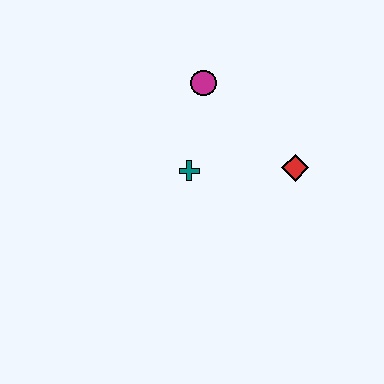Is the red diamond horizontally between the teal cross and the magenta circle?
No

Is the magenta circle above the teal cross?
Yes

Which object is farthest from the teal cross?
The red diamond is farthest from the teal cross.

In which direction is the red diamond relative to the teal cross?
The red diamond is to the right of the teal cross.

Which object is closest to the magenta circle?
The teal cross is closest to the magenta circle.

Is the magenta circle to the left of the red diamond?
Yes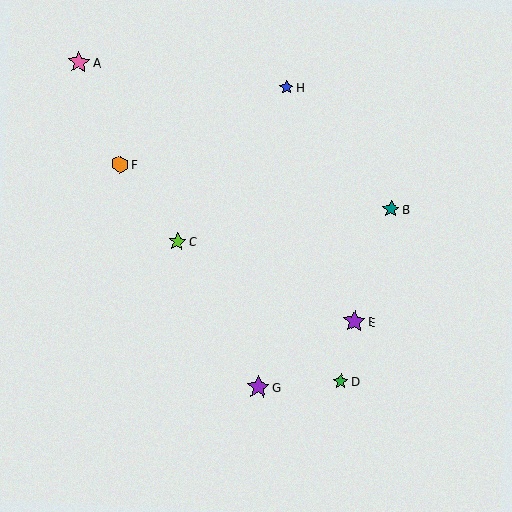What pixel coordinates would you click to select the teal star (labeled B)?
Click at (391, 209) to select the teal star B.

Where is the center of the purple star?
The center of the purple star is at (354, 322).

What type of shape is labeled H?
Shape H is a blue star.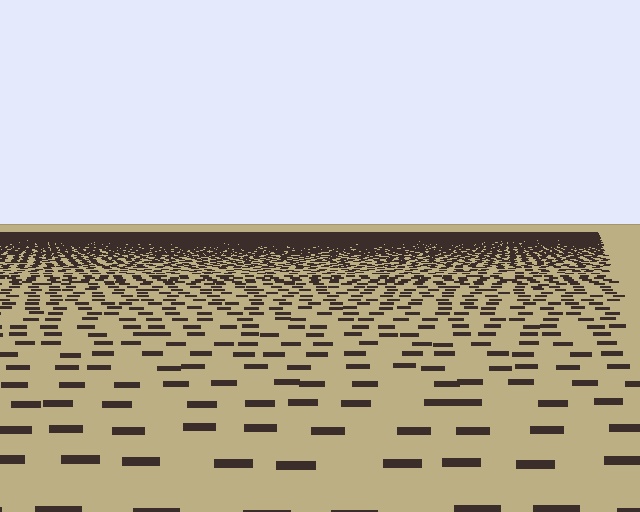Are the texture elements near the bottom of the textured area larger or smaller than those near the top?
Larger. Near the bottom, elements are closer to the viewer and appear at a bigger on-screen size.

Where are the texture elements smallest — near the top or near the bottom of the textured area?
Near the top.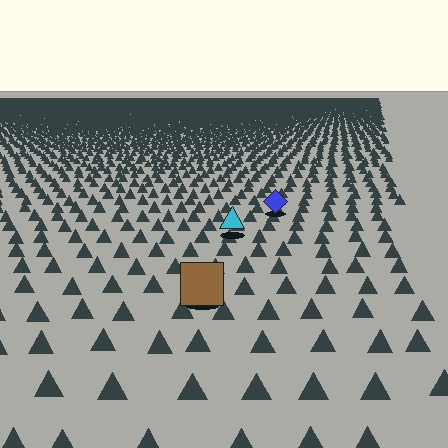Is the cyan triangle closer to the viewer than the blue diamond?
Yes. The cyan triangle is closer — you can tell from the texture gradient: the ground texture is coarser near it.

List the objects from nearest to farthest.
From nearest to farthest: the brown square, the cyan triangle, the blue diamond.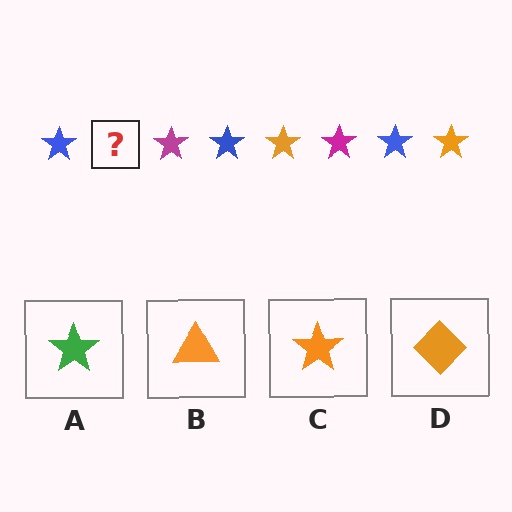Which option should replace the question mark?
Option C.